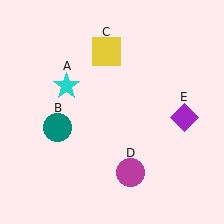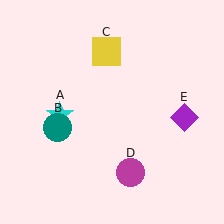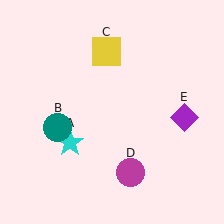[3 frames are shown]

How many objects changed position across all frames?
1 object changed position: cyan star (object A).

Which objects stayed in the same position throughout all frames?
Teal circle (object B) and yellow square (object C) and magenta circle (object D) and purple diamond (object E) remained stationary.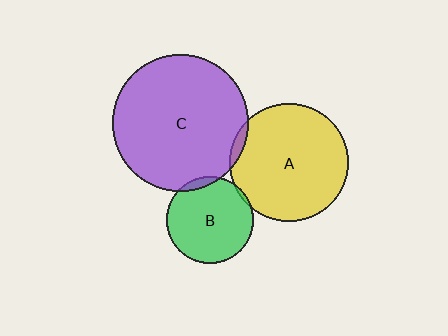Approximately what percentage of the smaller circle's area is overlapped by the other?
Approximately 5%.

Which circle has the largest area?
Circle C (purple).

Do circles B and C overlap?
Yes.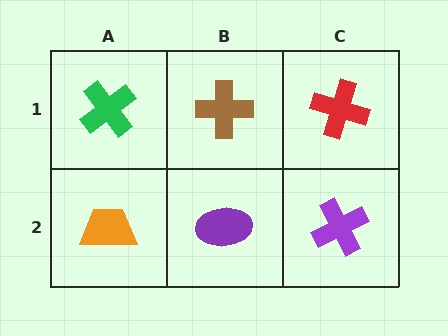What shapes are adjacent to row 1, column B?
A purple ellipse (row 2, column B), a green cross (row 1, column A), a red cross (row 1, column C).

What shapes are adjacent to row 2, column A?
A green cross (row 1, column A), a purple ellipse (row 2, column B).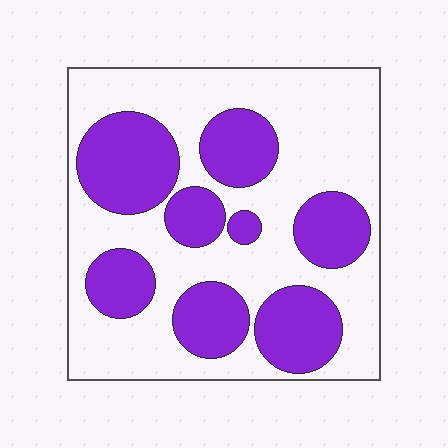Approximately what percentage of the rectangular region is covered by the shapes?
Approximately 40%.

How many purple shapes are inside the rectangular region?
8.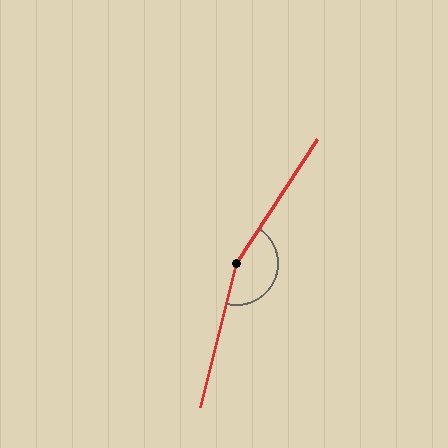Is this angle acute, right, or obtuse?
It is obtuse.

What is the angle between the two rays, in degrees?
Approximately 161 degrees.